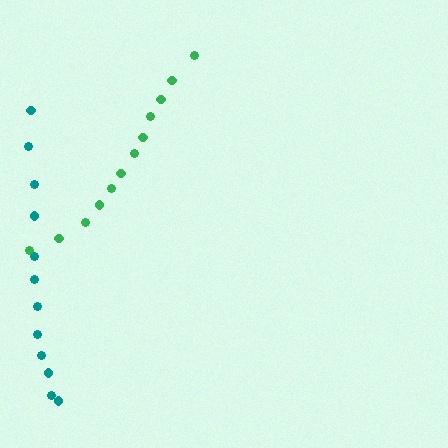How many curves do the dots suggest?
There are 2 distinct paths.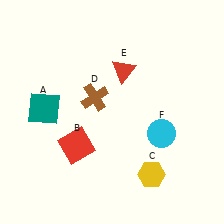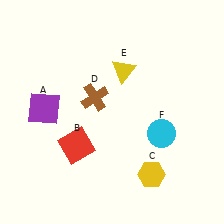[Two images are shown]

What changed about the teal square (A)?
In Image 1, A is teal. In Image 2, it changed to purple.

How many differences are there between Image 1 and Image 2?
There are 2 differences between the two images.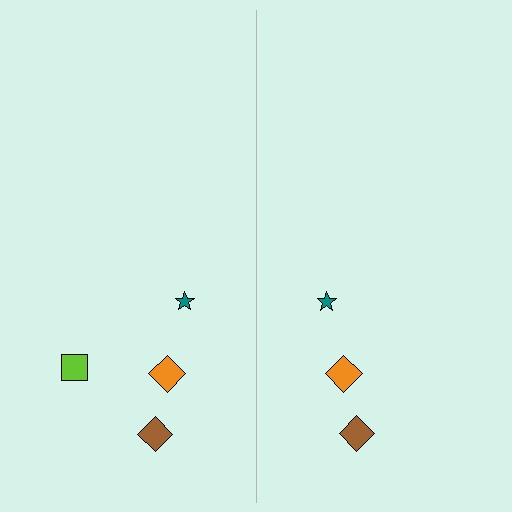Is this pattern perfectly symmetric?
No, the pattern is not perfectly symmetric. A lime square is missing from the right side.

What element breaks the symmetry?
A lime square is missing from the right side.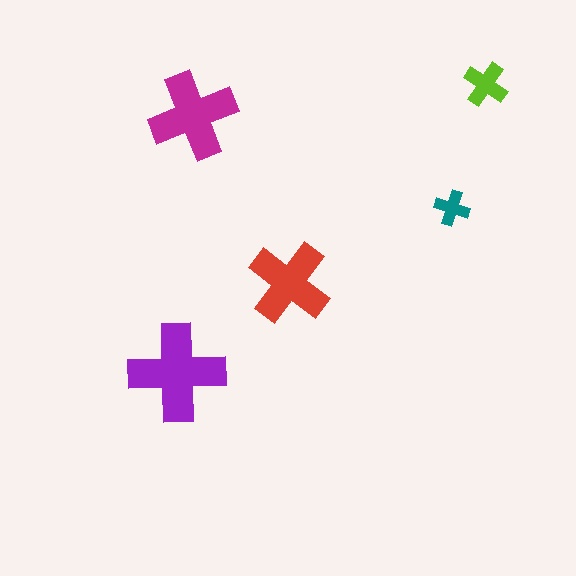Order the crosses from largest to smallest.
the purple one, the magenta one, the red one, the lime one, the teal one.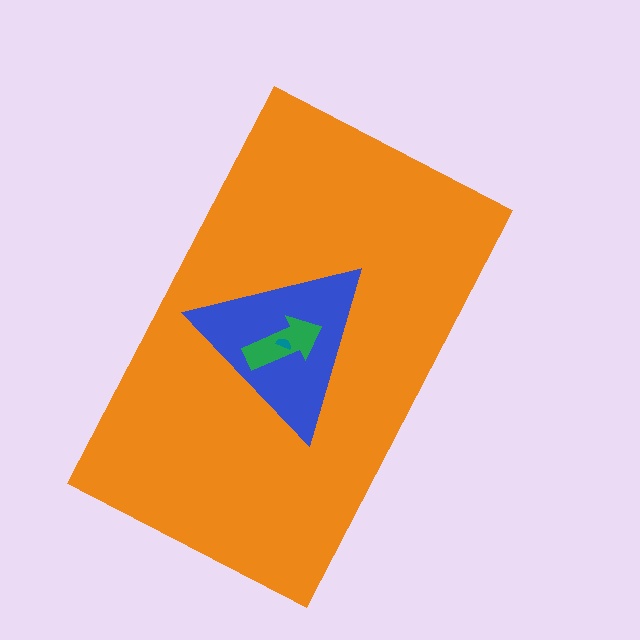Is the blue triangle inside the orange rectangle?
Yes.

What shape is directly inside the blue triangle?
The green arrow.